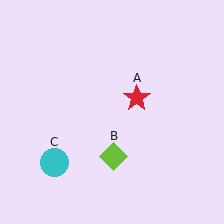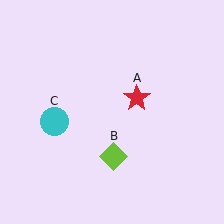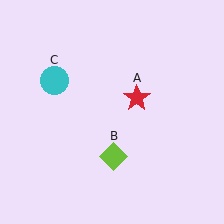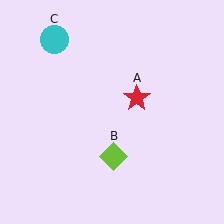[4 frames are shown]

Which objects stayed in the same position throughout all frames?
Red star (object A) and lime diamond (object B) remained stationary.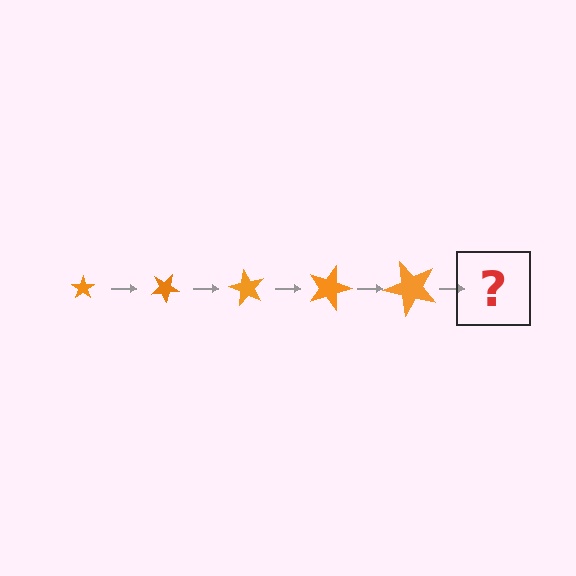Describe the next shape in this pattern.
It should be a star, larger than the previous one and rotated 150 degrees from the start.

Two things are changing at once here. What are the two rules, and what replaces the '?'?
The two rules are that the star grows larger each step and it rotates 30 degrees each step. The '?' should be a star, larger than the previous one and rotated 150 degrees from the start.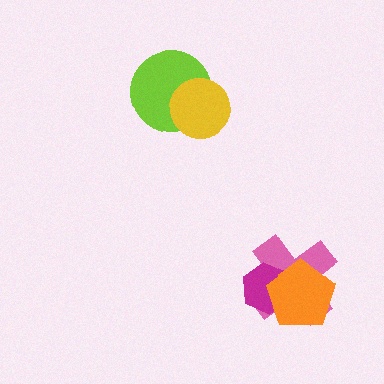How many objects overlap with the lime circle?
1 object overlaps with the lime circle.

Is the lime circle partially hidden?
Yes, it is partially covered by another shape.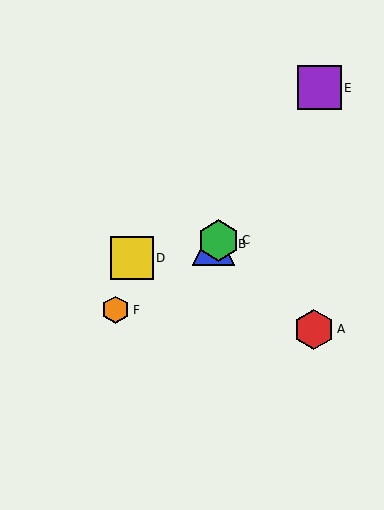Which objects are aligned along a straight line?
Objects B, C, F are aligned along a straight line.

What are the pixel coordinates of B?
Object B is at (214, 244).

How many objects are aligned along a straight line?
3 objects (B, C, F) are aligned along a straight line.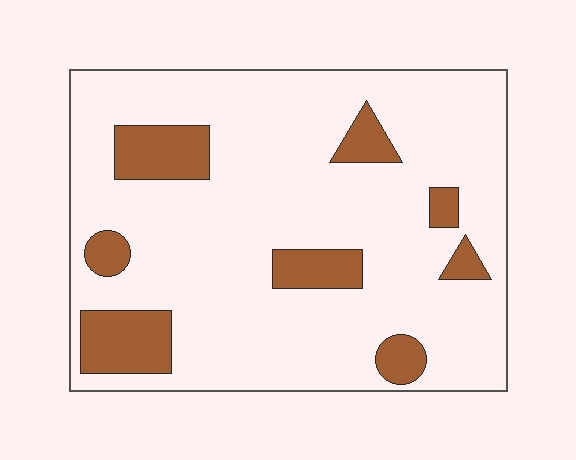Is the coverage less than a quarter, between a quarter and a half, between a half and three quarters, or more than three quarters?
Less than a quarter.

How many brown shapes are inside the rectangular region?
8.